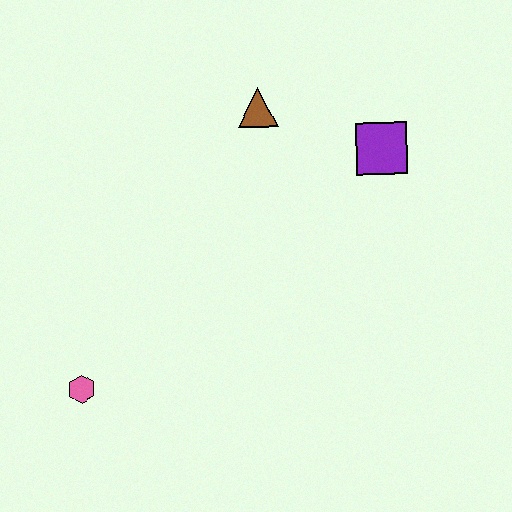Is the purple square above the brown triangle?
No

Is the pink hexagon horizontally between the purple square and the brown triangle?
No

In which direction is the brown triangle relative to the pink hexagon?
The brown triangle is above the pink hexagon.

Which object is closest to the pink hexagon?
The brown triangle is closest to the pink hexagon.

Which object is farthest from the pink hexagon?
The purple square is farthest from the pink hexagon.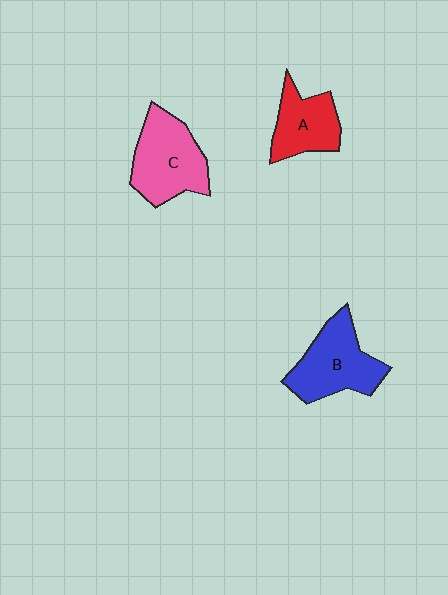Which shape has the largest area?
Shape C (pink).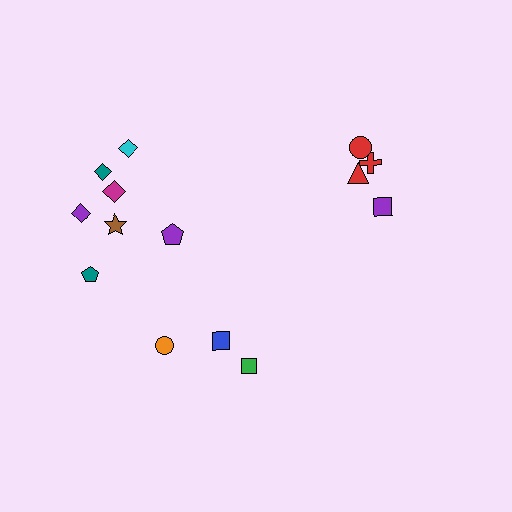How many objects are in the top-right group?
There are 4 objects.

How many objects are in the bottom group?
There are 3 objects.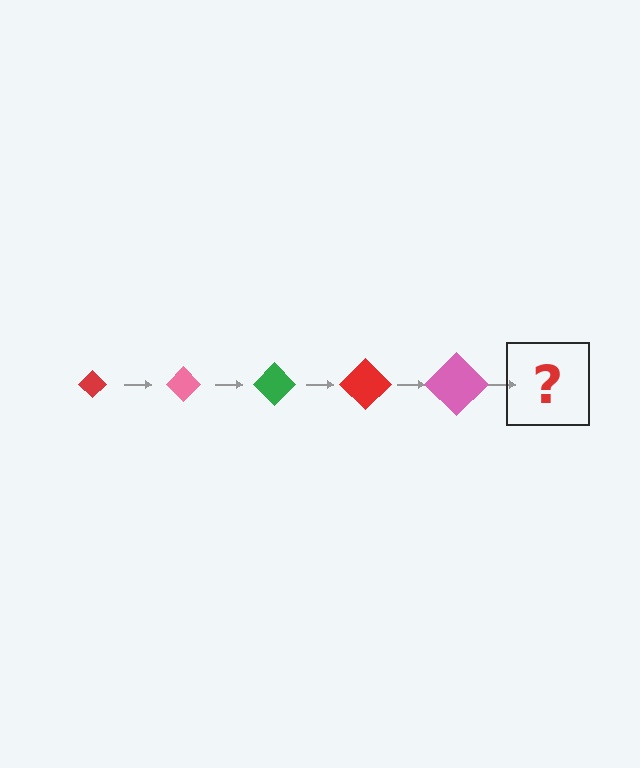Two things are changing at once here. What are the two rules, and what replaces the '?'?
The two rules are that the diamond grows larger each step and the color cycles through red, pink, and green. The '?' should be a green diamond, larger than the previous one.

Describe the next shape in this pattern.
It should be a green diamond, larger than the previous one.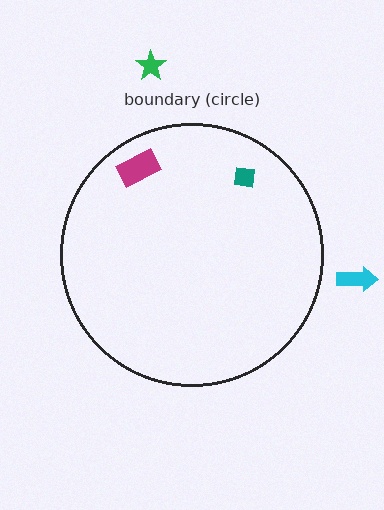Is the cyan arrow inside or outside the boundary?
Outside.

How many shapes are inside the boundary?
2 inside, 2 outside.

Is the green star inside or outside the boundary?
Outside.